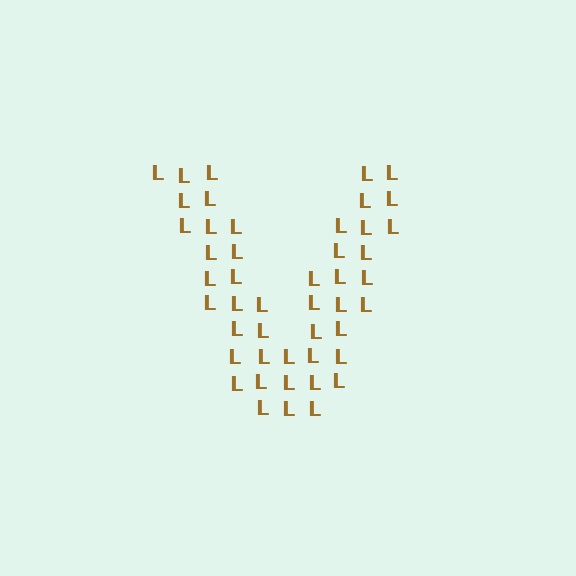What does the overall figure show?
The overall figure shows the letter V.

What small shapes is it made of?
It is made of small letter L's.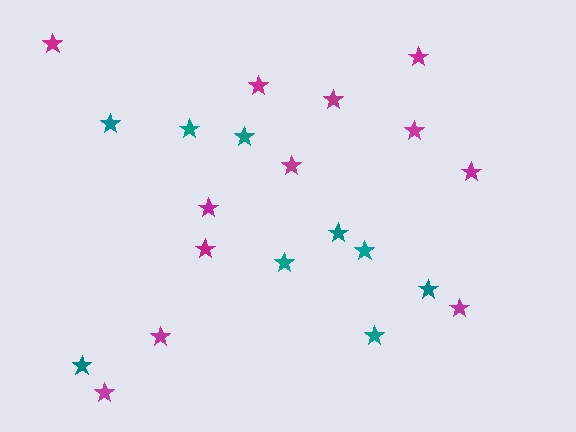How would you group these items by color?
There are 2 groups: one group of teal stars (9) and one group of magenta stars (12).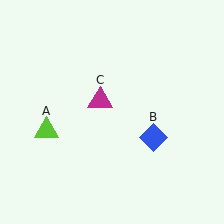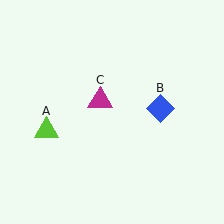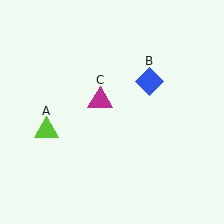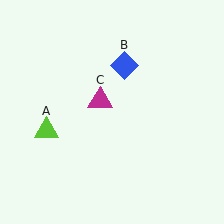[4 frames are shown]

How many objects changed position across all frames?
1 object changed position: blue diamond (object B).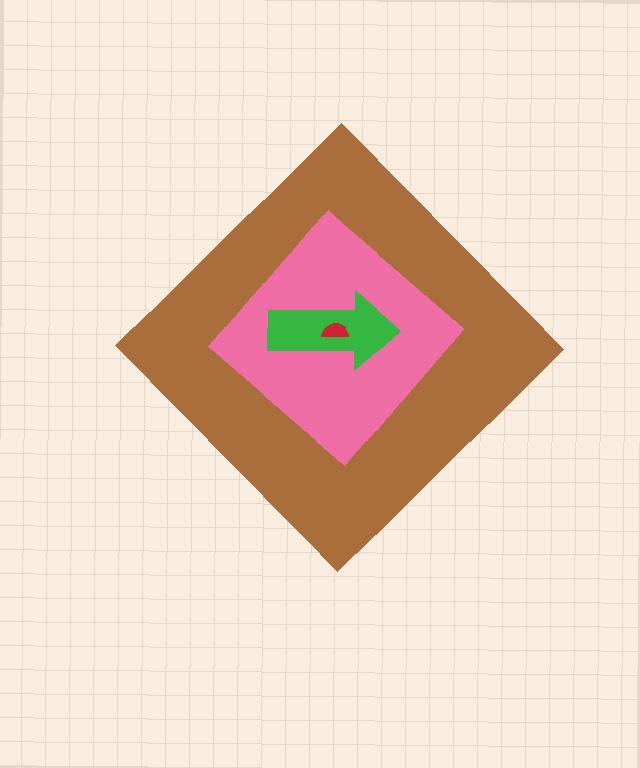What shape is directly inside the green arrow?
The red semicircle.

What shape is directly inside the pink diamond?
The green arrow.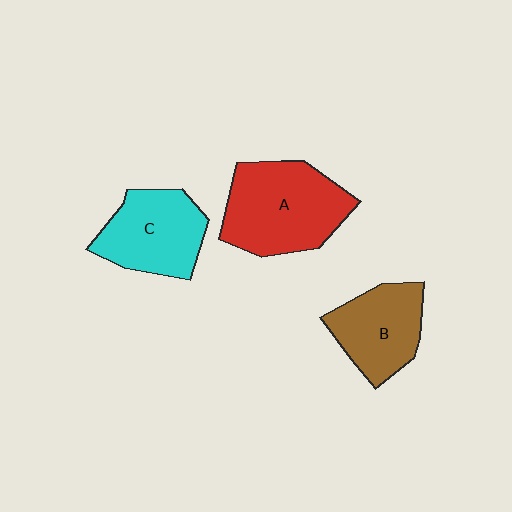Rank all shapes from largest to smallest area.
From largest to smallest: A (red), C (cyan), B (brown).